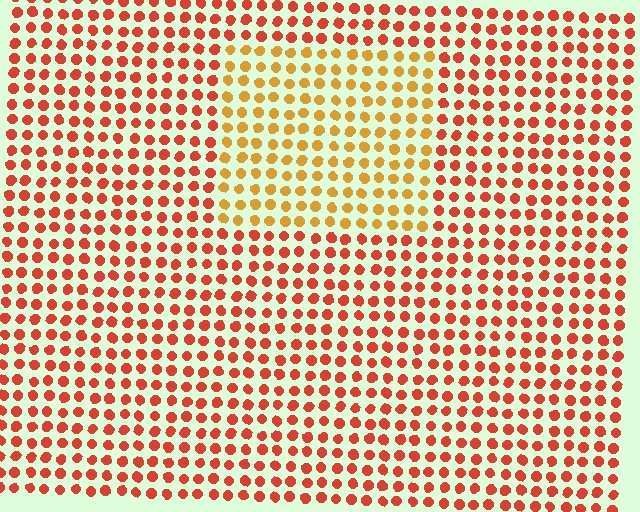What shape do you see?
I see a rectangle.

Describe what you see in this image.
The image is filled with small red elements in a uniform arrangement. A rectangle-shaped region is visible where the elements are tinted to a slightly different hue, forming a subtle color boundary.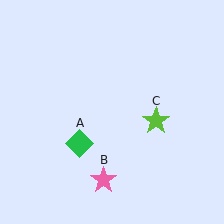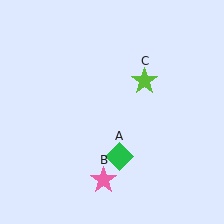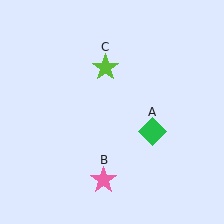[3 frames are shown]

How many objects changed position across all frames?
2 objects changed position: green diamond (object A), lime star (object C).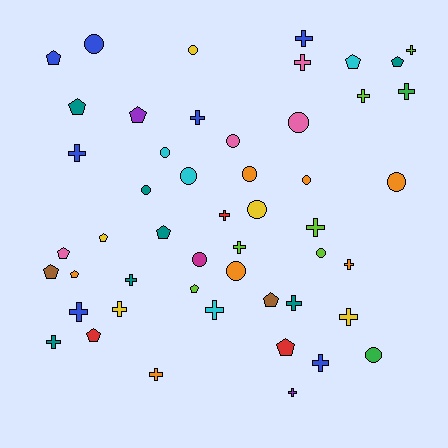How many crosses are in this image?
There are 21 crosses.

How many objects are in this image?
There are 50 objects.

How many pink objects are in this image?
There are 4 pink objects.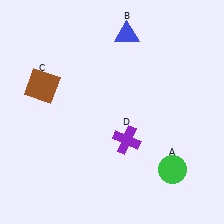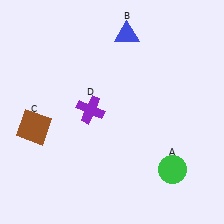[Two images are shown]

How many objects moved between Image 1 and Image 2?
2 objects moved between the two images.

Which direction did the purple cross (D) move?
The purple cross (D) moved left.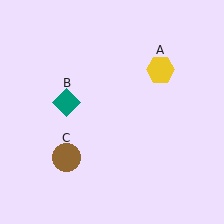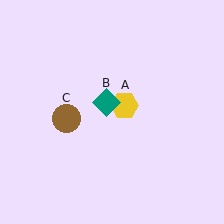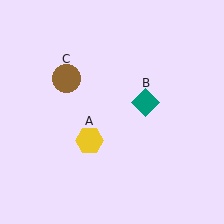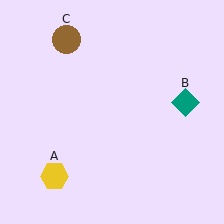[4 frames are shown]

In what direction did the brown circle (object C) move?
The brown circle (object C) moved up.